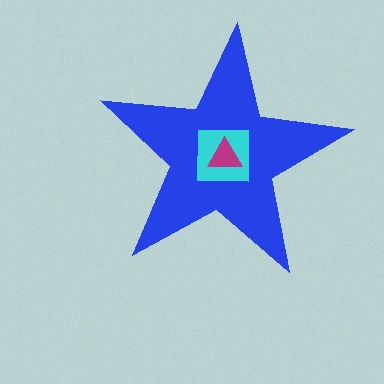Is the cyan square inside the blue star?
Yes.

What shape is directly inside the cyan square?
The magenta triangle.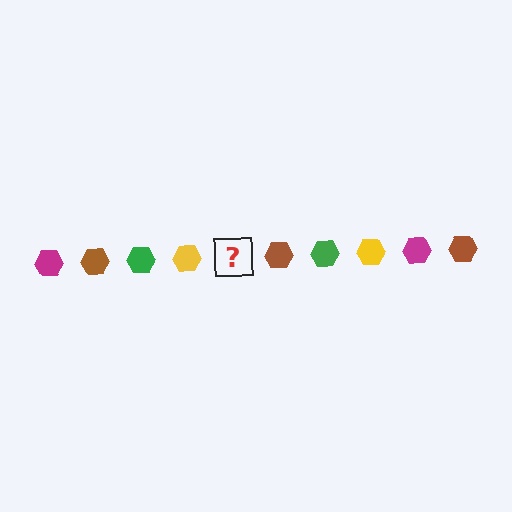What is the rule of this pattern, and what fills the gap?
The rule is that the pattern cycles through magenta, brown, green, yellow hexagons. The gap should be filled with a magenta hexagon.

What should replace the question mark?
The question mark should be replaced with a magenta hexagon.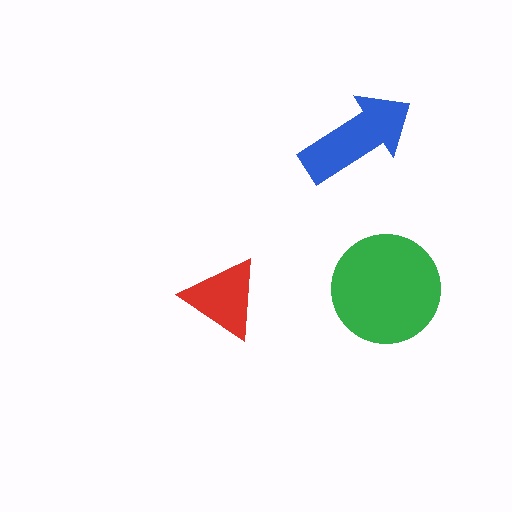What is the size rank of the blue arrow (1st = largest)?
2nd.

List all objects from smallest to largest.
The red triangle, the blue arrow, the green circle.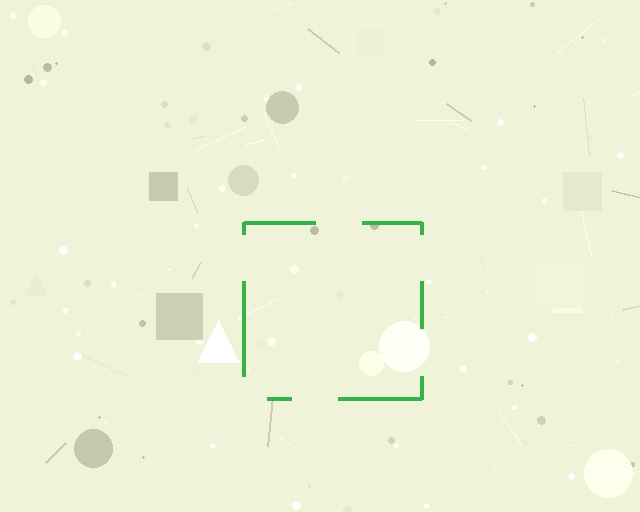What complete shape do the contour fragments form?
The contour fragments form a square.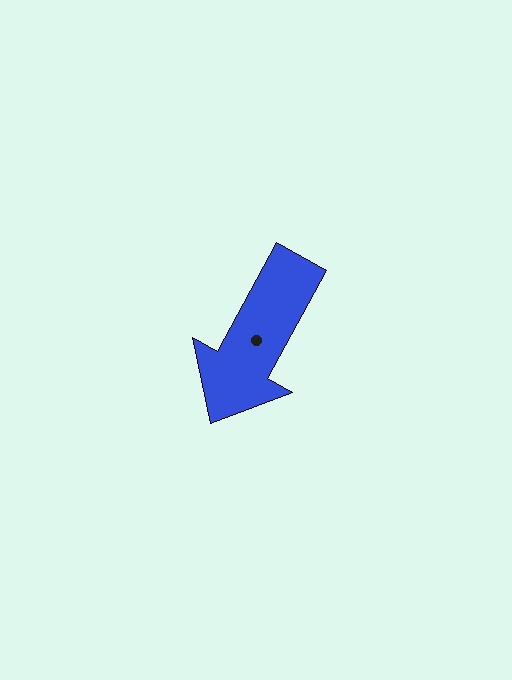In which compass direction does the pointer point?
Southwest.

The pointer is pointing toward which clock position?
Roughly 7 o'clock.